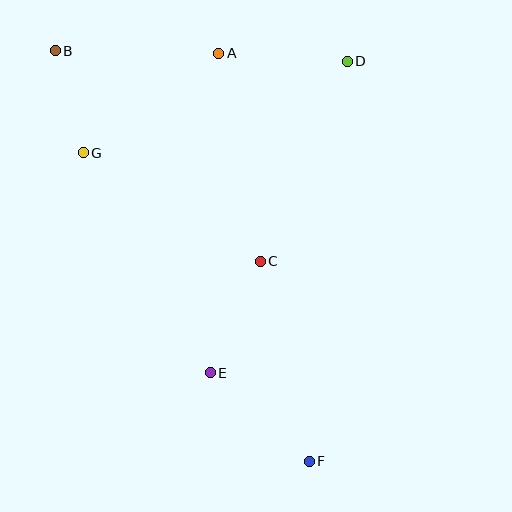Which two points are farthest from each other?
Points B and F are farthest from each other.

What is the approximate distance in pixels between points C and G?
The distance between C and G is approximately 208 pixels.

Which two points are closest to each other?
Points B and G are closest to each other.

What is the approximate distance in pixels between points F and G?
The distance between F and G is approximately 382 pixels.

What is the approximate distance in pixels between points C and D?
The distance between C and D is approximately 218 pixels.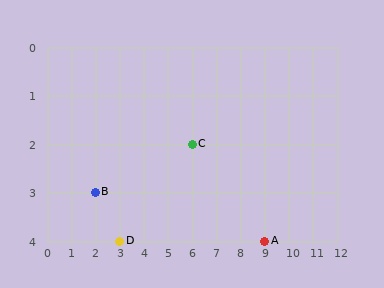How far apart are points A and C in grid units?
Points A and C are 3 columns and 2 rows apart (about 3.6 grid units diagonally).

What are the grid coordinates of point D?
Point D is at grid coordinates (3, 4).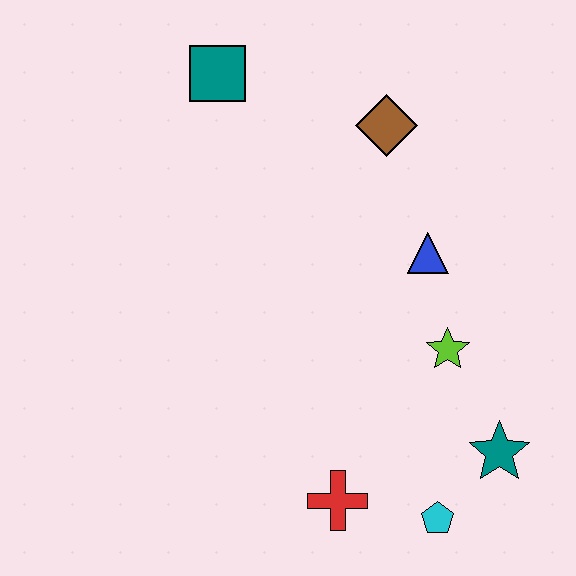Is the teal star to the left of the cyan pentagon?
No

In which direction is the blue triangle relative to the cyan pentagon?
The blue triangle is above the cyan pentagon.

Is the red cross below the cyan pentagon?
No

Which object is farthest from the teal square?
The cyan pentagon is farthest from the teal square.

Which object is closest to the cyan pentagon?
The teal star is closest to the cyan pentagon.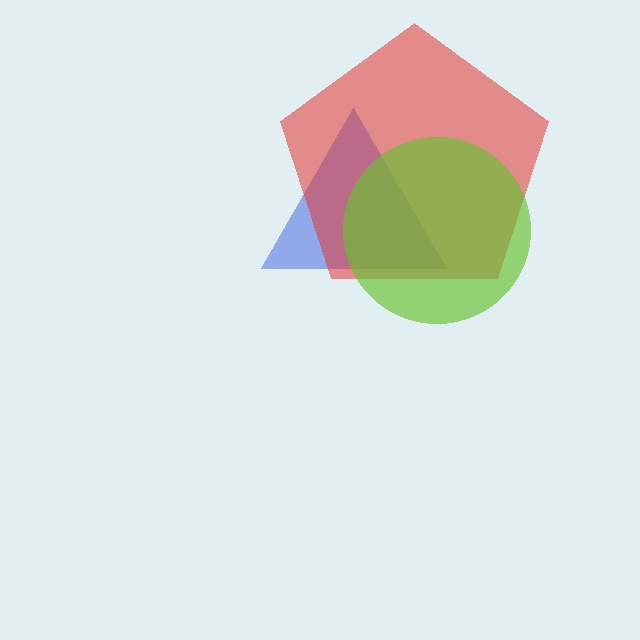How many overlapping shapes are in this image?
There are 3 overlapping shapes in the image.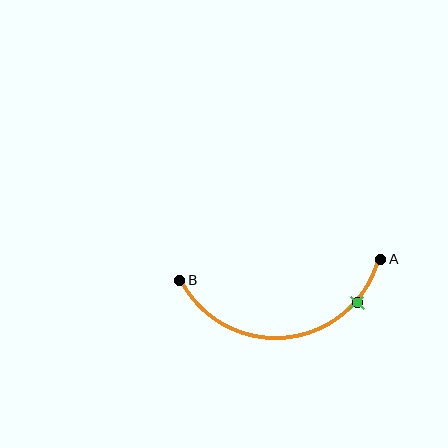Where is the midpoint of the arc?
The arc midpoint is the point on the curve farthest from the straight line joining A and B. It sits below that line.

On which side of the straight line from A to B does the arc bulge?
The arc bulges below the straight line connecting A and B.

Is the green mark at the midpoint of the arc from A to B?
No. The green mark lies on the arc but is closer to endpoint A. The arc midpoint would be at the point on the curve equidistant along the arc from both A and B.